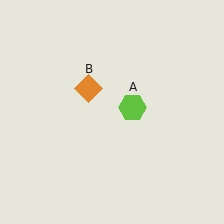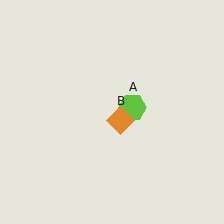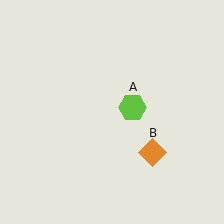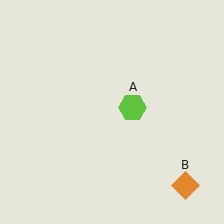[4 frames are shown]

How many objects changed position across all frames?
1 object changed position: orange diamond (object B).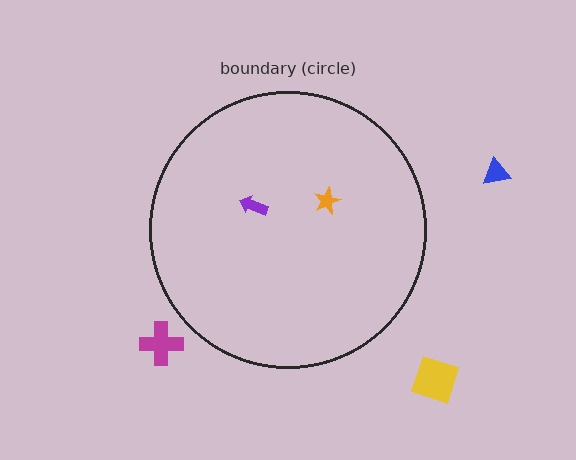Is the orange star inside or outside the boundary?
Inside.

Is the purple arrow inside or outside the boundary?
Inside.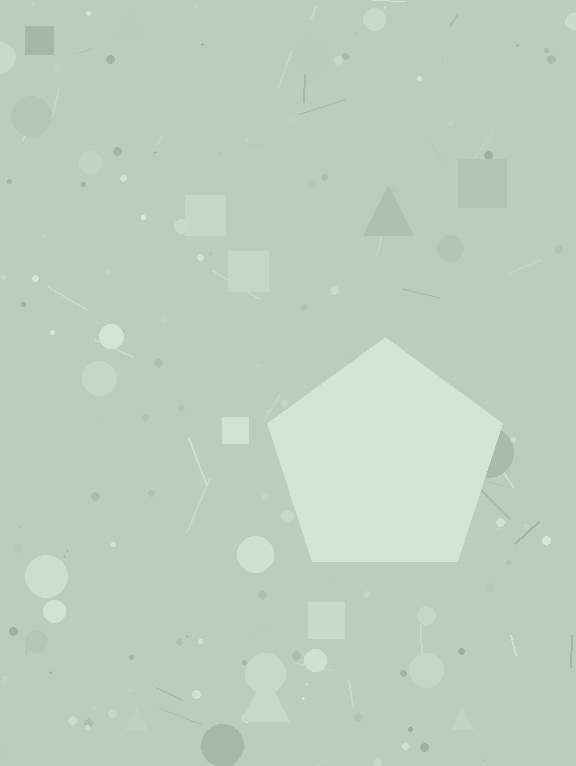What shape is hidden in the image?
A pentagon is hidden in the image.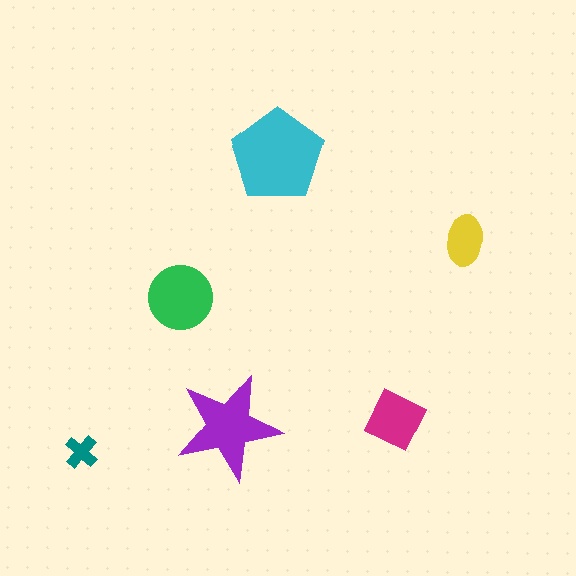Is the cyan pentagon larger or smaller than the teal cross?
Larger.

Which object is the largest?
The cyan pentagon.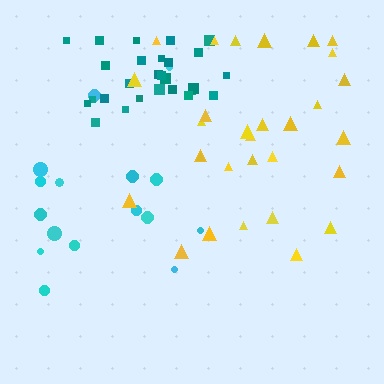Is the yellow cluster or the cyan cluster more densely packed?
Yellow.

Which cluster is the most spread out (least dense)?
Cyan.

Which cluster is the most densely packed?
Teal.